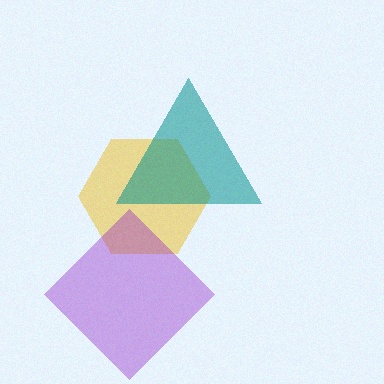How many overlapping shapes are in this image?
There are 3 overlapping shapes in the image.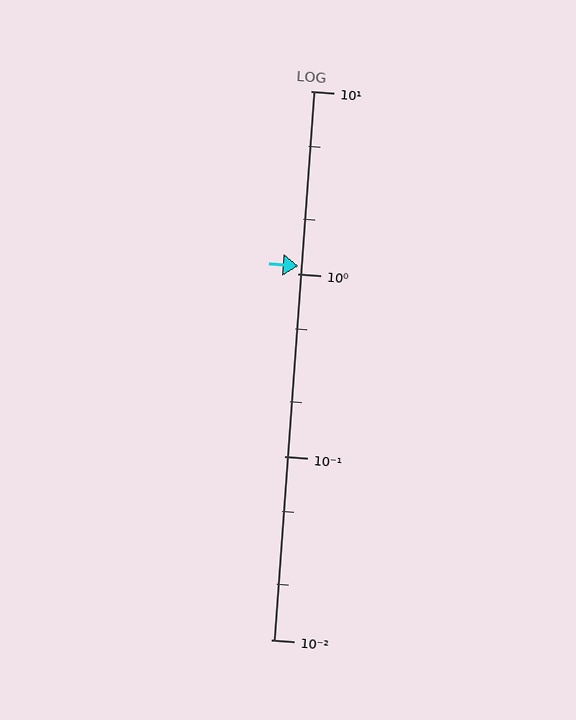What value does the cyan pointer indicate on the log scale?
The pointer indicates approximately 1.1.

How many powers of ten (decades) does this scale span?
The scale spans 3 decades, from 0.01 to 10.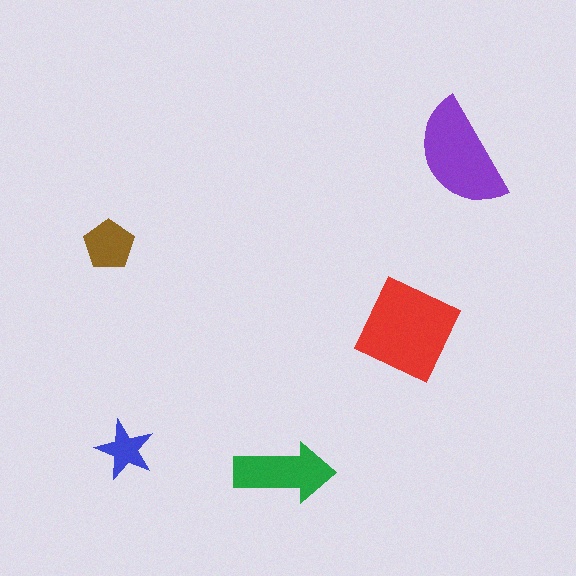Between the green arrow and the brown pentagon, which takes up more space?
The green arrow.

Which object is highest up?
The purple semicircle is topmost.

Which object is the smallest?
The blue star.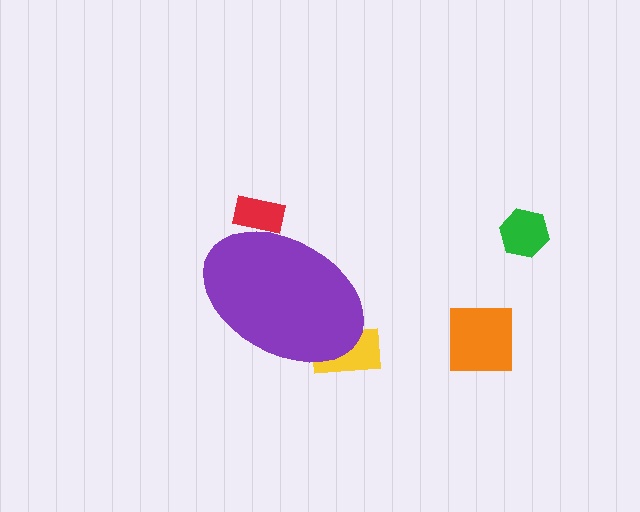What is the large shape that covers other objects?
A purple ellipse.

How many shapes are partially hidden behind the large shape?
2 shapes are partially hidden.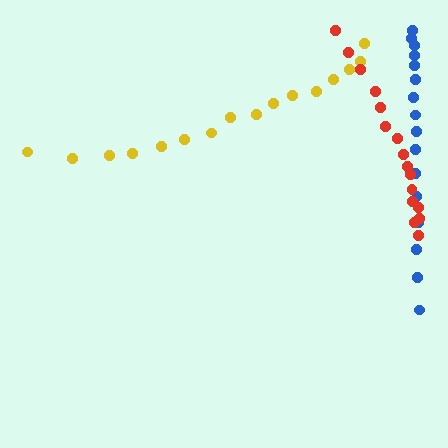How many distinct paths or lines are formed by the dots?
There are 3 distinct paths.